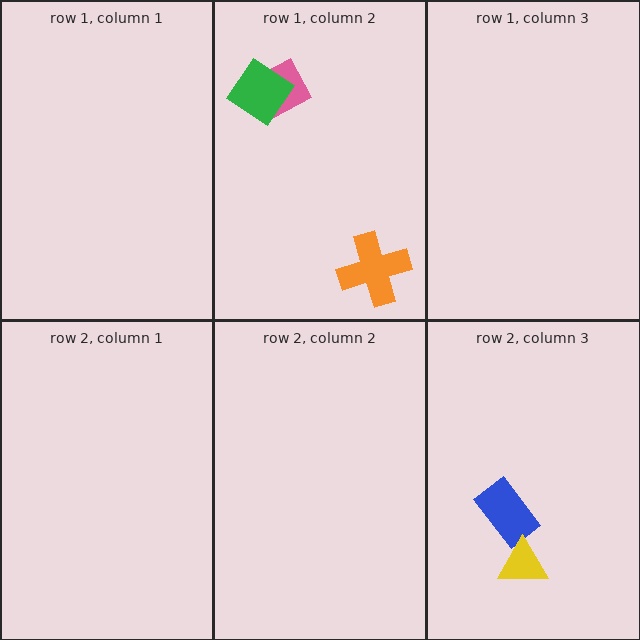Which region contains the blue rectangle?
The row 2, column 3 region.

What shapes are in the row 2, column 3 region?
The blue rectangle, the yellow triangle.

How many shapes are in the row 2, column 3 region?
2.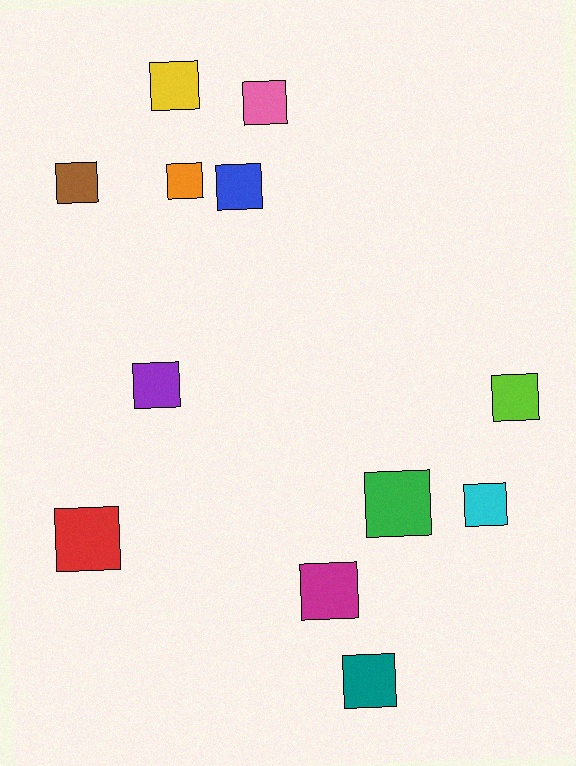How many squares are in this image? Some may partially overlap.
There are 12 squares.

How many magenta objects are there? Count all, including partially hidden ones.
There is 1 magenta object.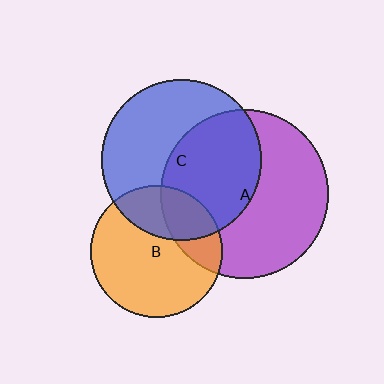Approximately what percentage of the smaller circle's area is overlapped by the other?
Approximately 50%.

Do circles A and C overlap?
Yes.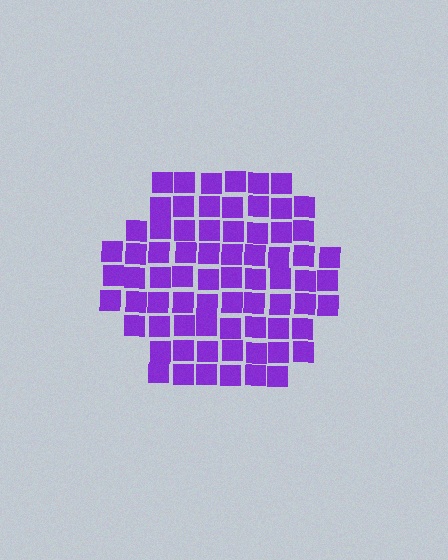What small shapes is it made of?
It is made of small squares.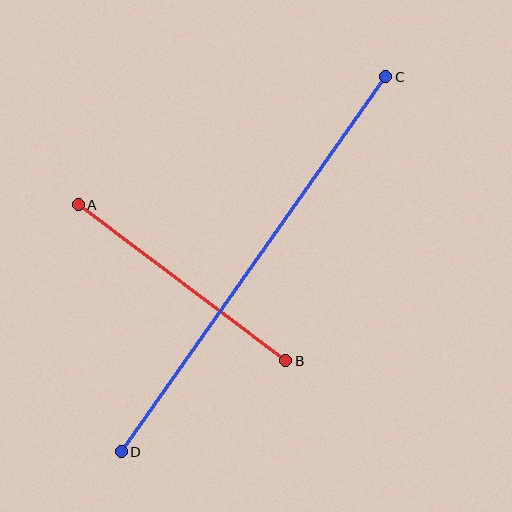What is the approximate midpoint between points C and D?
The midpoint is at approximately (254, 264) pixels.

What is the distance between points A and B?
The distance is approximately 260 pixels.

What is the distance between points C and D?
The distance is approximately 459 pixels.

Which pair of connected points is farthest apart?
Points C and D are farthest apart.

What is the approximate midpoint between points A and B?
The midpoint is at approximately (182, 283) pixels.